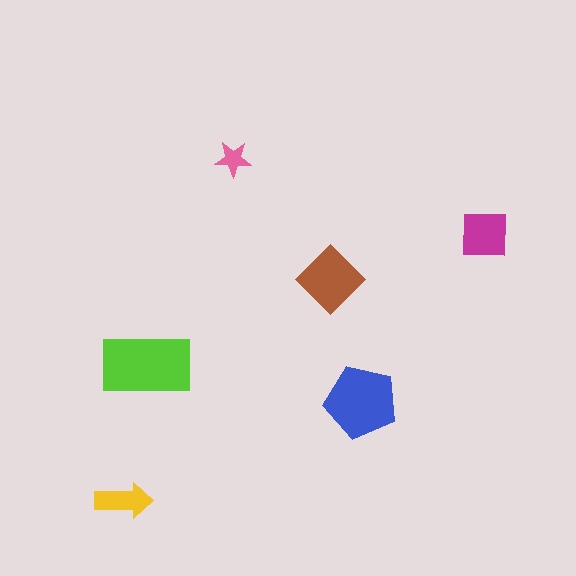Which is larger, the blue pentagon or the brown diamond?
The blue pentagon.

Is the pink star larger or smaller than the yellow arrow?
Smaller.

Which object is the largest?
The lime rectangle.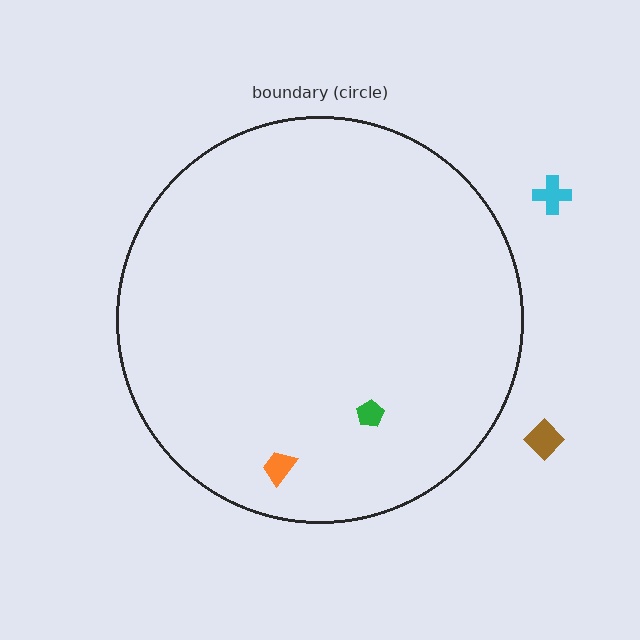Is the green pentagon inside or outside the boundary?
Inside.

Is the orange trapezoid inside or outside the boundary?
Inside.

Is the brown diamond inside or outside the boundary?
Outside.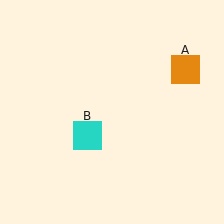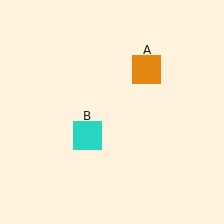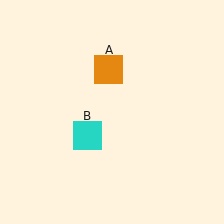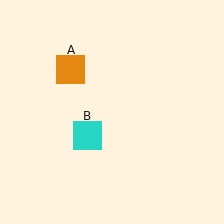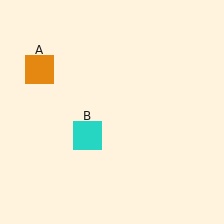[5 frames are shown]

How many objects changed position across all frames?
1 object changed position: orange square (object A).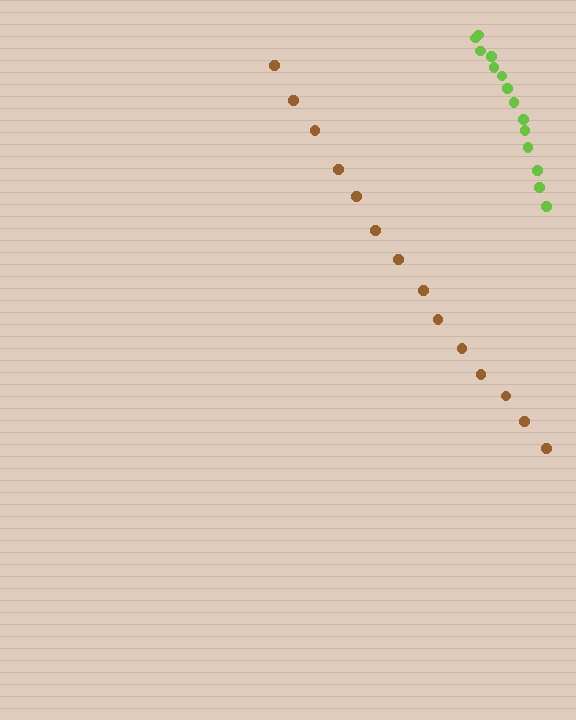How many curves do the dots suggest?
There are 2 distinct paths.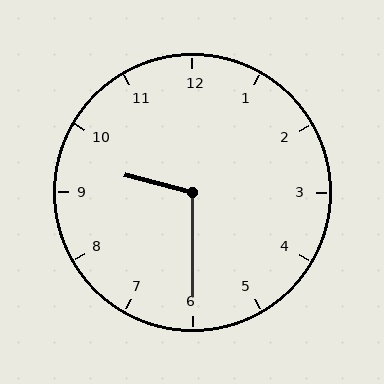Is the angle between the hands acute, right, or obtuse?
It is obtuse.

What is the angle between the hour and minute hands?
Approximately 105 degrees.